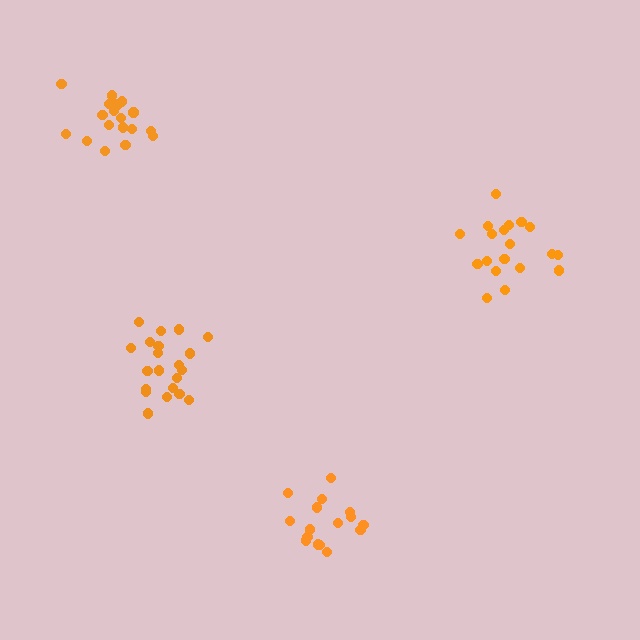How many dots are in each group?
Group 1: 16 dots, Group 2: 21 dots, Group 3: 19 dots, Group 4: 20 dots (76 total).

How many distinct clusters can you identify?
There are 4 distinct clusters.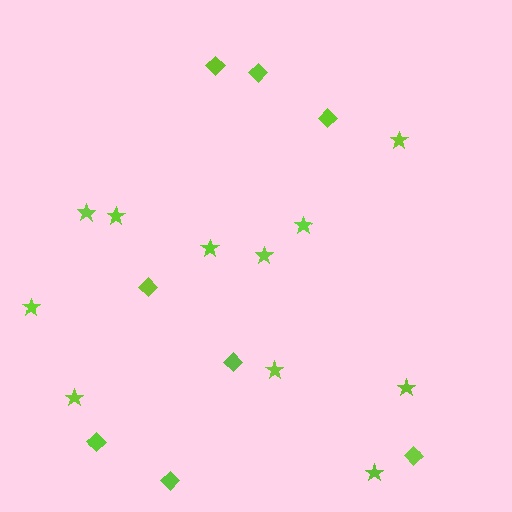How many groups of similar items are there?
There are 2 groups: one group of stars (11) and one group of diamonds (8).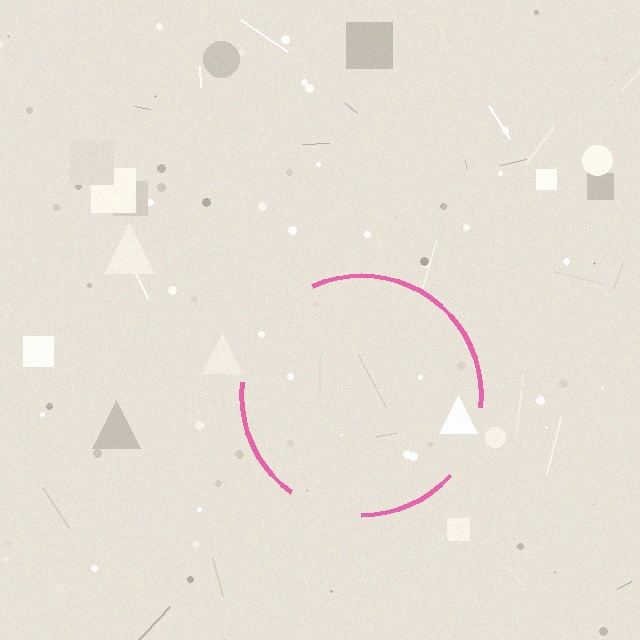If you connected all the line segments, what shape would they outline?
They would outline a circle.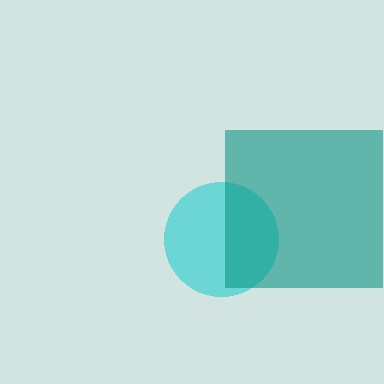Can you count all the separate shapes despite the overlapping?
Yes, there are 2 separate shapes.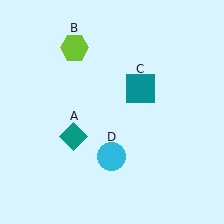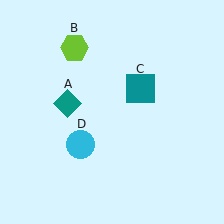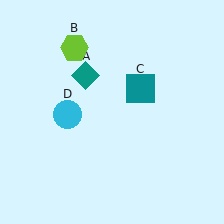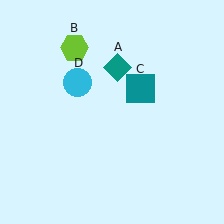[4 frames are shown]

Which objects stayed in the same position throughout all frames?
Lime hexagon (object B) and teal square (object C) remained stationary.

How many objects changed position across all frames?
2 objects changed position: teal diamond (object A), cyan circle (object D).